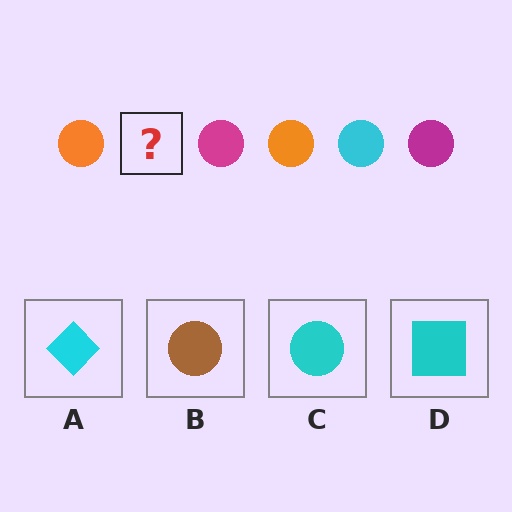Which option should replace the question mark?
Option C.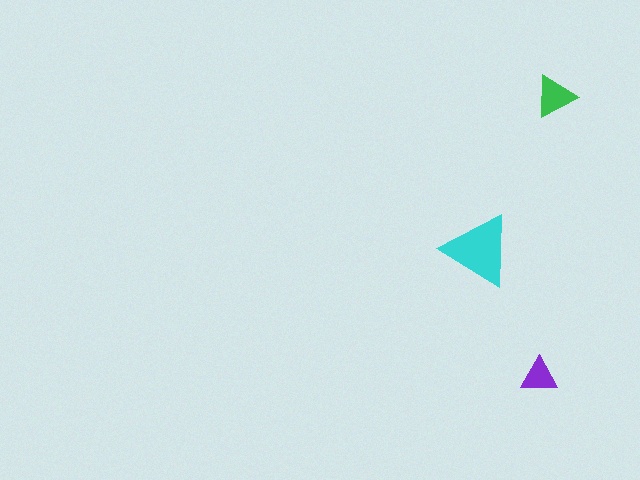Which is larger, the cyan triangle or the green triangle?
The cyan one.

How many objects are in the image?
There are 3 objects in the image.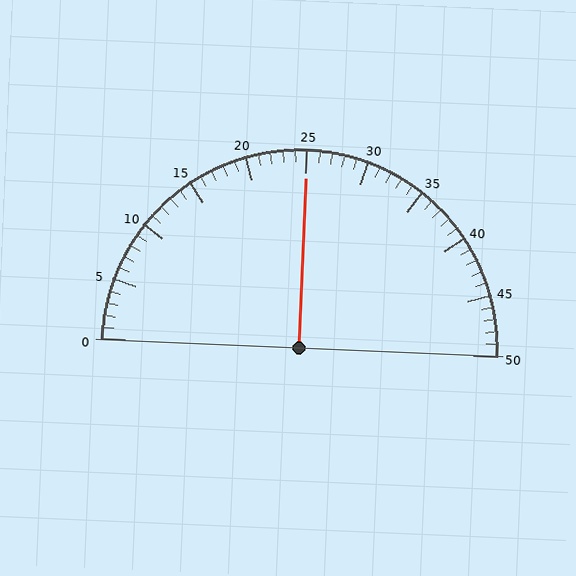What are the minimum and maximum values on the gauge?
The gauge ranges from 0 to 50.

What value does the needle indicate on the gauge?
The needle indicates approximately 25.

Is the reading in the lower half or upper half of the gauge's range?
The reading is in the upper half of the range (0 to 50).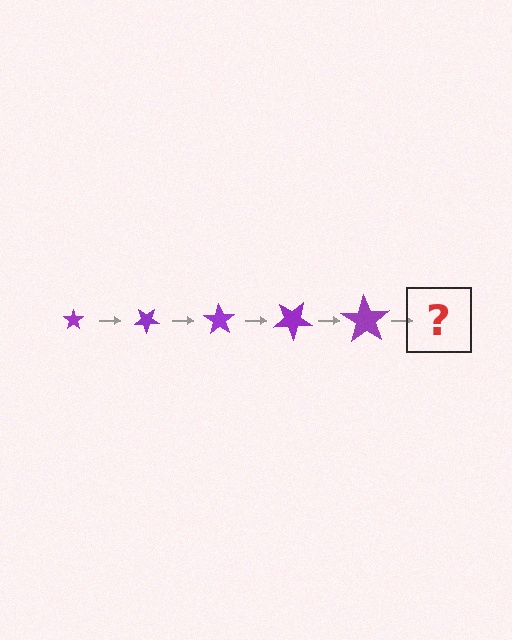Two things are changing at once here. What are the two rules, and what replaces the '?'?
The two rules are that the star grows larger each step and it rotates 35 degrees each step. The '?' should be a star, larger than the previous one and rotated 175 degrees from the start.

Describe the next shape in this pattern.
It should be a star, larger than the previous one and rotated 175 degrees from the start.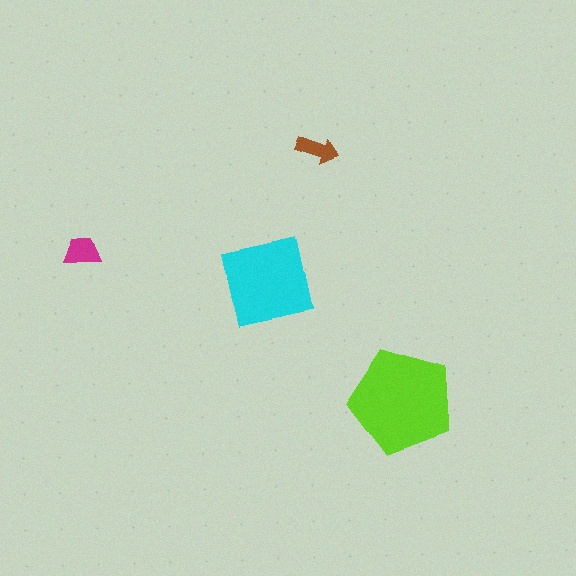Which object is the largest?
The lime pentagon.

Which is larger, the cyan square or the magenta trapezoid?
The cyan square.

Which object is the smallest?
The brown arrow.